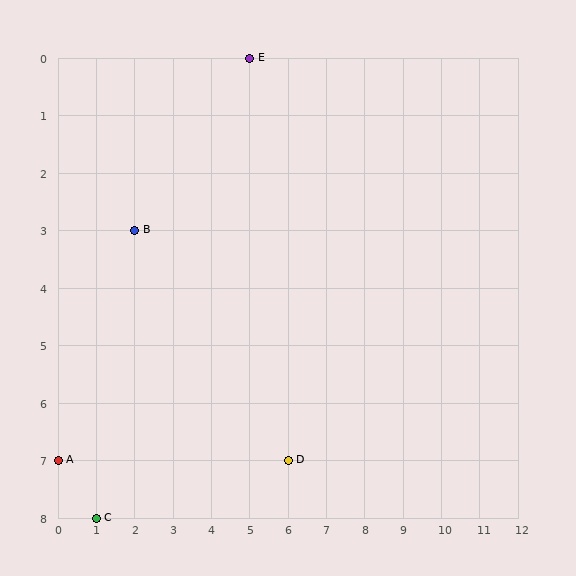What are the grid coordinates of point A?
Point A is at grid coordinates (0, 7).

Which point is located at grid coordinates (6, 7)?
Point D is at (6, 7).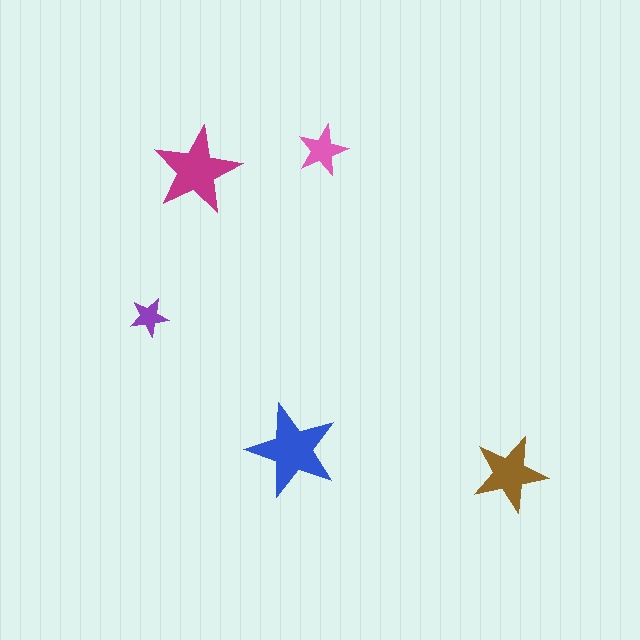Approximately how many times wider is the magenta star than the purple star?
About 2 times wider.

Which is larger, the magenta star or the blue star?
The blue one.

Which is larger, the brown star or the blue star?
The blue one.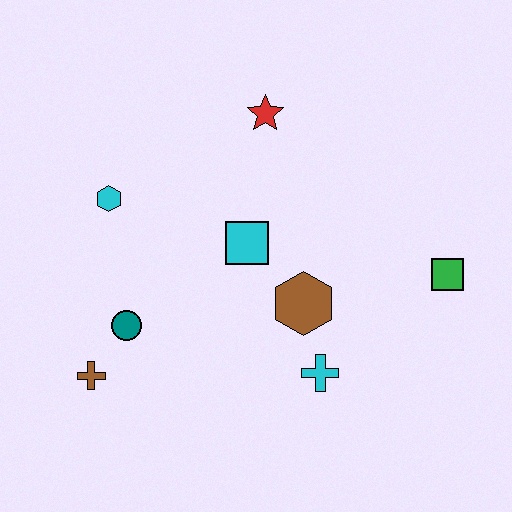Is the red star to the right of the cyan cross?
No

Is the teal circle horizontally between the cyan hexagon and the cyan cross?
Yes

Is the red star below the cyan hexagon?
No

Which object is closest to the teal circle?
The brown cross is closest to the teal circle.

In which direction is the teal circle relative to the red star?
The teal circle is below the red star.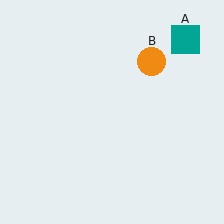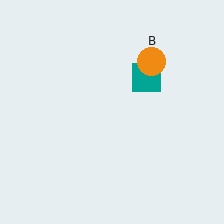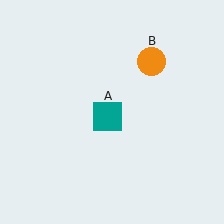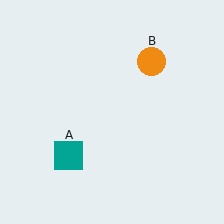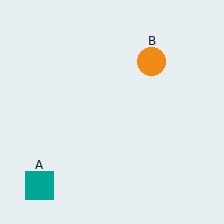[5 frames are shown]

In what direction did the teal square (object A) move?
The teal square (object A) moved down and to the left.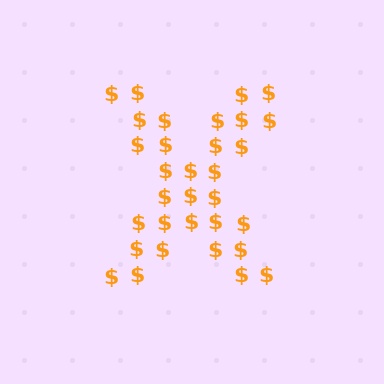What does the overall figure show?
The overall figure shows the letter X.